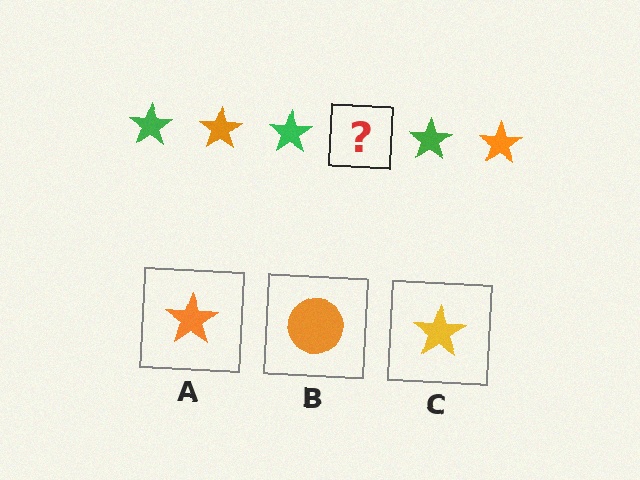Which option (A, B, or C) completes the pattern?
A.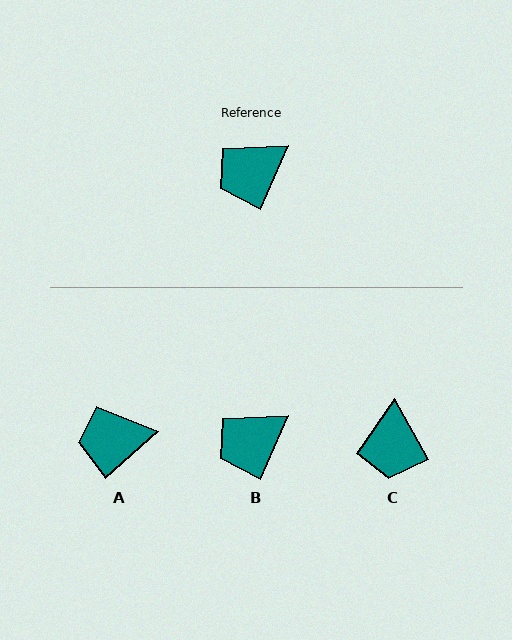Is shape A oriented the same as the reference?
No, it is off by about 24 degrees.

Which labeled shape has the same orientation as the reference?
B.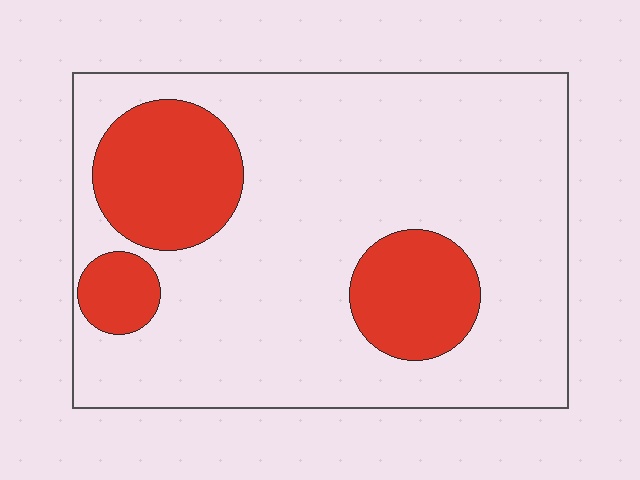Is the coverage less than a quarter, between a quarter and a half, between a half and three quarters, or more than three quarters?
Less than a quarter.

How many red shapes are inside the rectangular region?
3.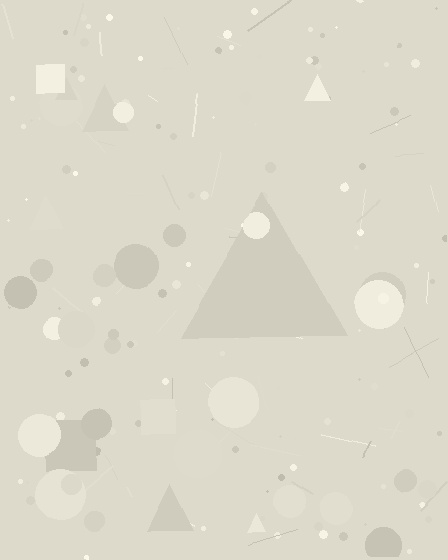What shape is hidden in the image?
A triangle is hidden in the image.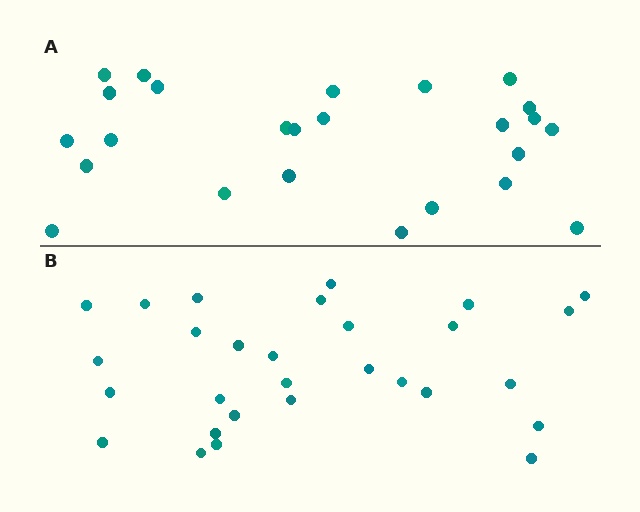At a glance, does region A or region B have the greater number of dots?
Region B (the bottom region) has more dots.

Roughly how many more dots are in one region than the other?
Region B has about 4 more dots than region A.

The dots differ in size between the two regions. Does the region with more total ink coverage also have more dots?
No. Region A has more total ink coverage because its dots are larger, but region B actually contains more individual dots. Total area can be misleading — the number of items is what matters here.